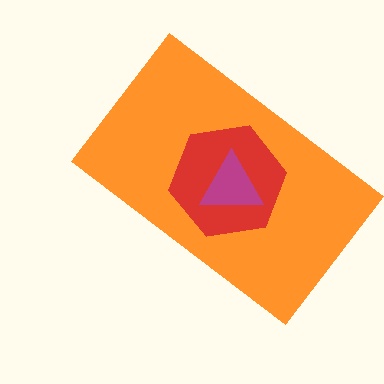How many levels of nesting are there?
3.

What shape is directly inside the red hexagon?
The magenta triangle.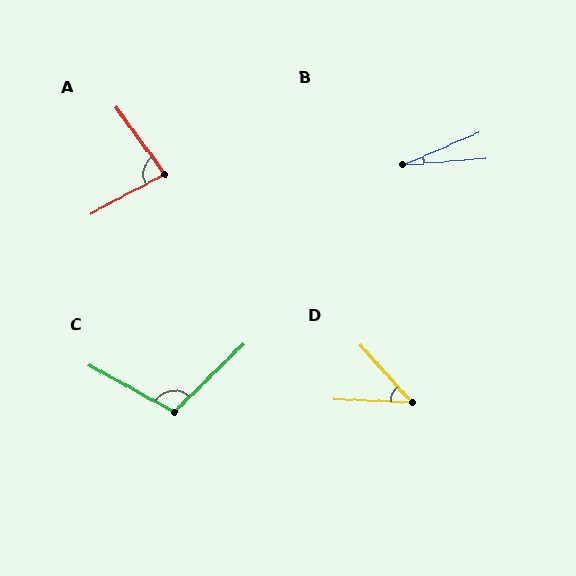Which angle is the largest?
C, at approximately 107 degrees.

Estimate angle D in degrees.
Approximately 45 degrees.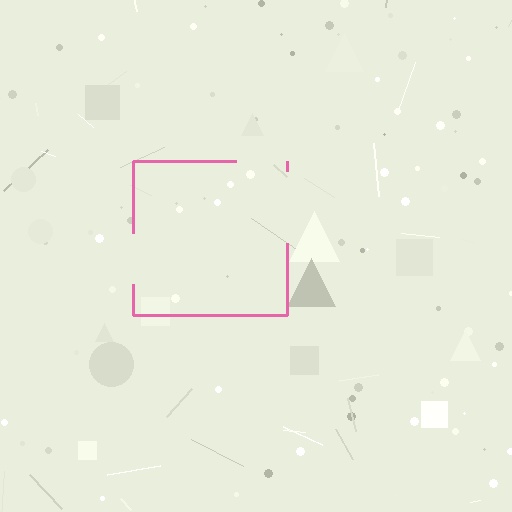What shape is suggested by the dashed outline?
The dashed outline suggests a square.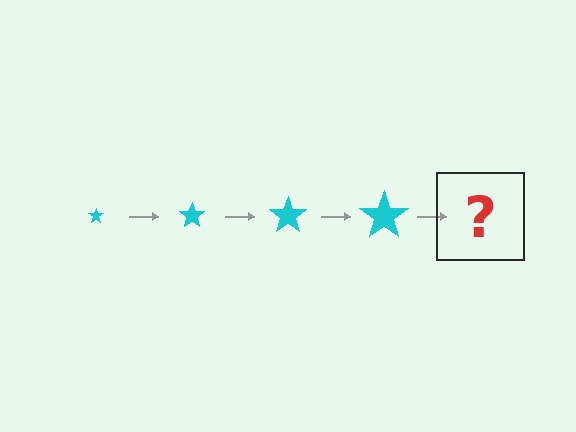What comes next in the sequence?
The next element should be a cyan star, larger than the previous one.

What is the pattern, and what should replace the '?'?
The pattern is that the star gets progressively larger each step. The '?' should be a cyan star, larger than the previous one.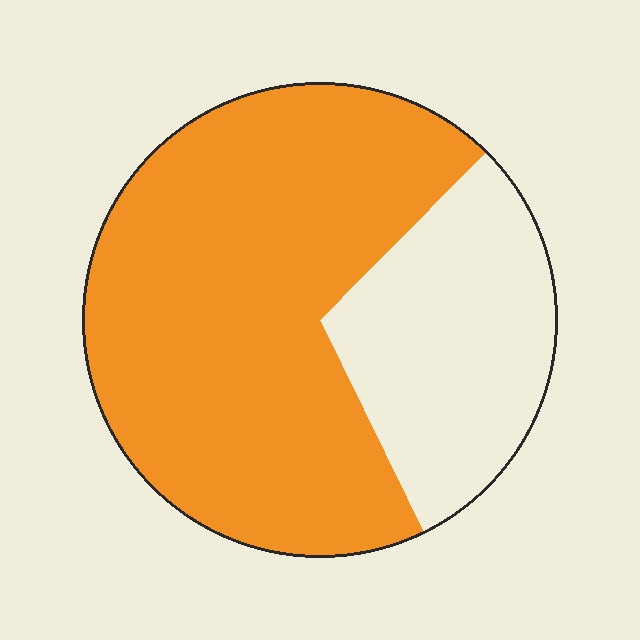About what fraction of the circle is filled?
About two thirds (2/3).